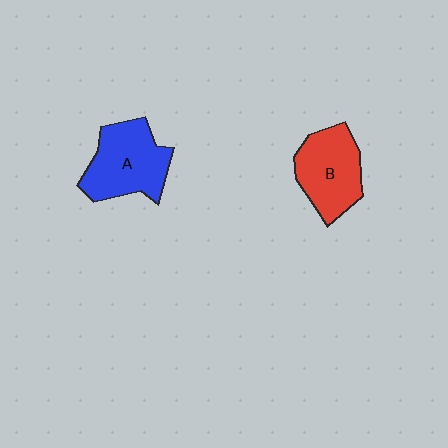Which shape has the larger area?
Shape A (blue).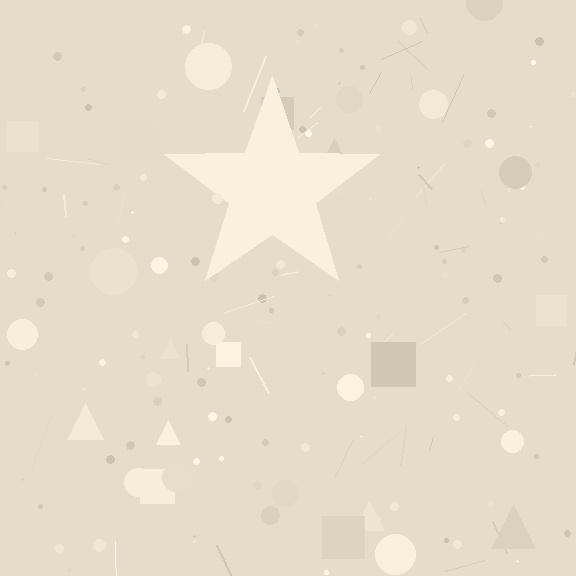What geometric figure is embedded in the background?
A star is embedded in the background.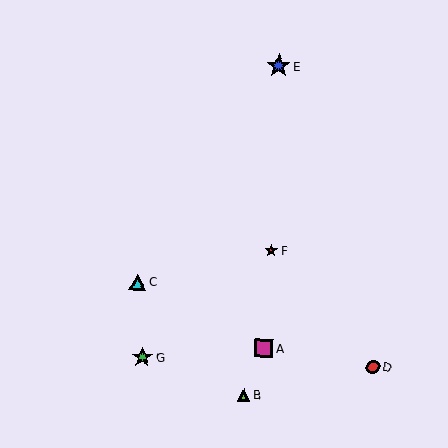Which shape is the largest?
The blue star (labeled E) is the largest.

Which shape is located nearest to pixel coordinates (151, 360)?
The green star (labeled G) at (142, 357) is nearest to that location.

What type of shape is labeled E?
Shape E is a blue star.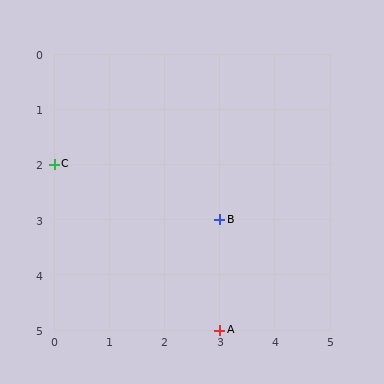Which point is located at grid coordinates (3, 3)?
Point B is at (3, 3).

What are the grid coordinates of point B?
Point B is at grid coordinates (3, 3).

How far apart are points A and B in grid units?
Points A and B are 2 rows apart.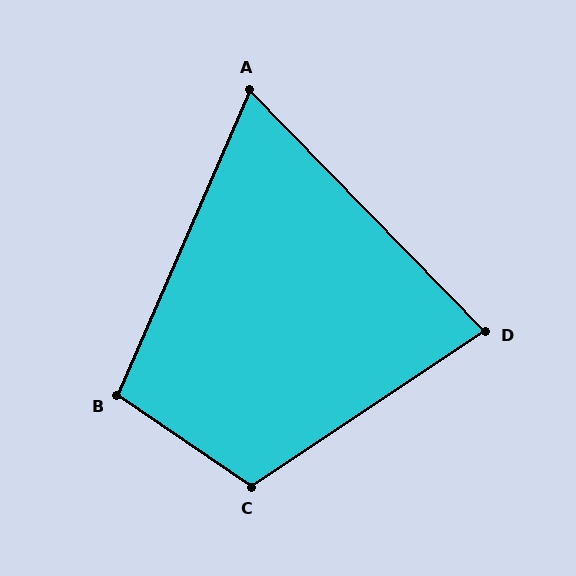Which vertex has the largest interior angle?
C, at approximately 112 degrees.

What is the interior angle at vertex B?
Approximately 101 degrees (obtuse).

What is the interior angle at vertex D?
Approximately 79 degrees (acute).